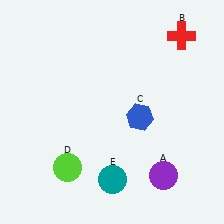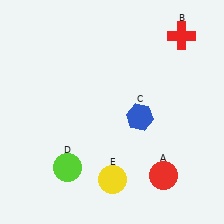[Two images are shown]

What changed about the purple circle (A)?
In Image 1, A is purple. In Image 2, it changed to red.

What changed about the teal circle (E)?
In Image 1, E is teal. In Image 2, it changed to yellow.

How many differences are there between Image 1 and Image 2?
There are 2 differences between the two images.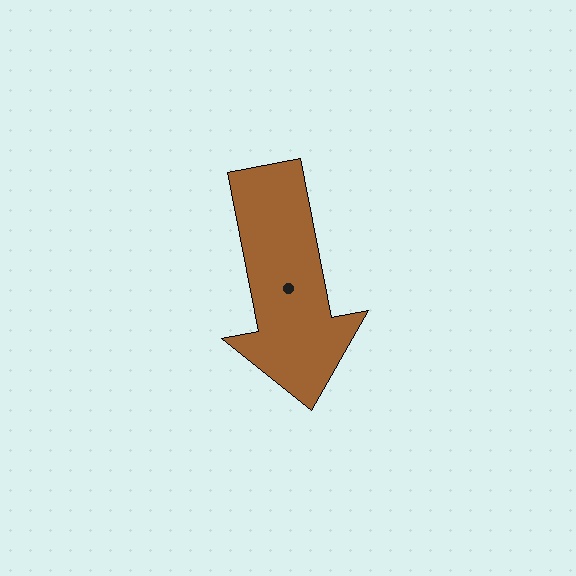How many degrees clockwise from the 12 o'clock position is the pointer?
Approximately 169 degrees.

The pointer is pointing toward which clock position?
Roughly 6 o'clock.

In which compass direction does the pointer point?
South.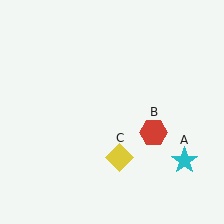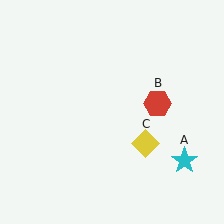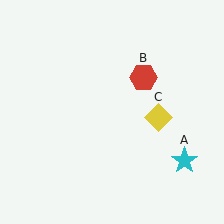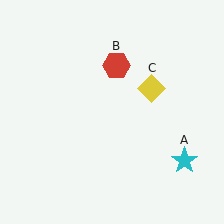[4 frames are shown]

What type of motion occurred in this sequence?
The red hexagon (object B), yellow diamond (object C) rotated counterclockwise around the center of the scene.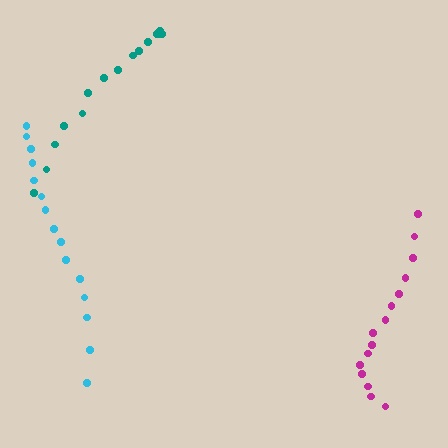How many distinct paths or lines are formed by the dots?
There are 3 distinct paths.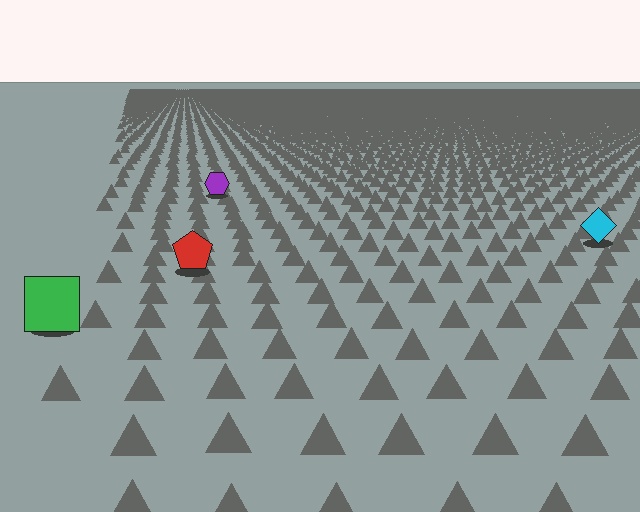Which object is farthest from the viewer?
The purple hexagon is farthest from the viewer. It appears smaller and the ground texture around it is denser.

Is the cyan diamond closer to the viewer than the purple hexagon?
Yes. The cyan diamond is closer — you can tell from the texture gradient: the ground texture is coarser near it.